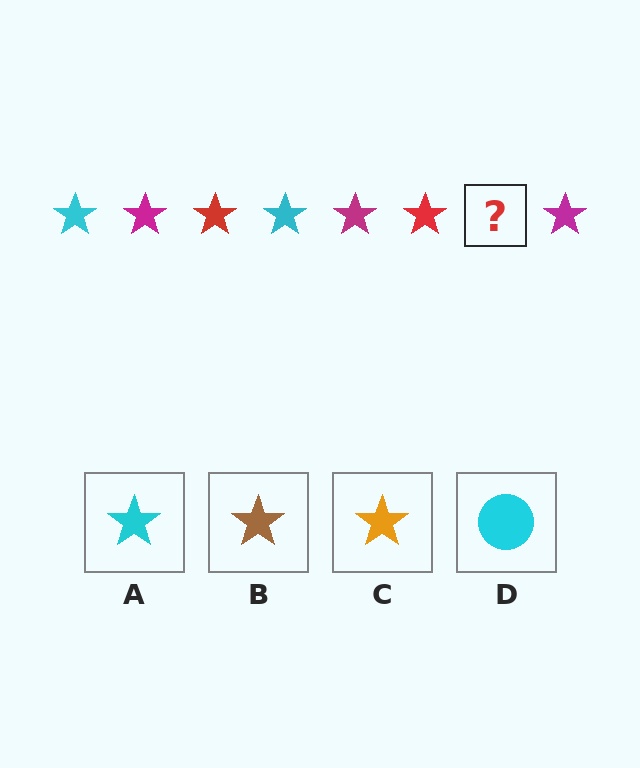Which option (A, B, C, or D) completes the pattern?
A.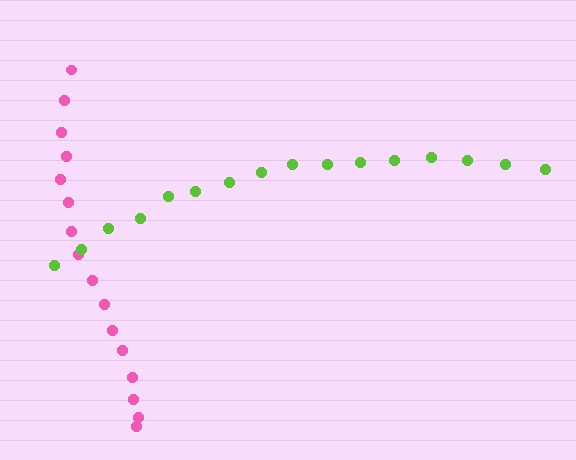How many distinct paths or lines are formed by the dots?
There are 2 distinct paths.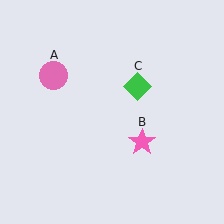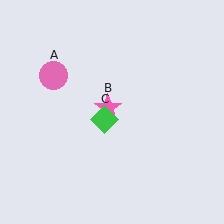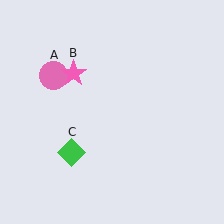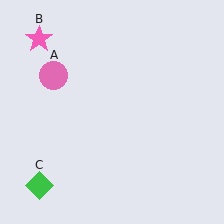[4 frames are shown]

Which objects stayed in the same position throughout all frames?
Pink circle (object A) remained stationary.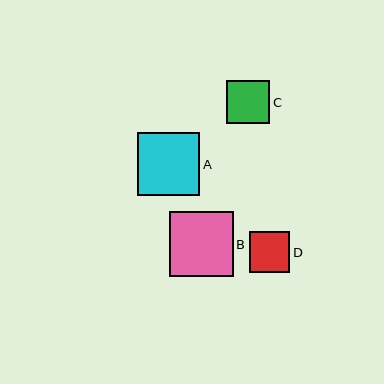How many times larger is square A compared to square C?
Square A is approximately 1.4 times the size of square C.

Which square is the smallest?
Square D is the smallest with a size of approximately 41 pixels.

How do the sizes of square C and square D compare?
Square C and square D are approximately the same size.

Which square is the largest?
Square B is the largest with a size of approximately 64 pixels.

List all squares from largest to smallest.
From largest to smallest: B, A, C, D.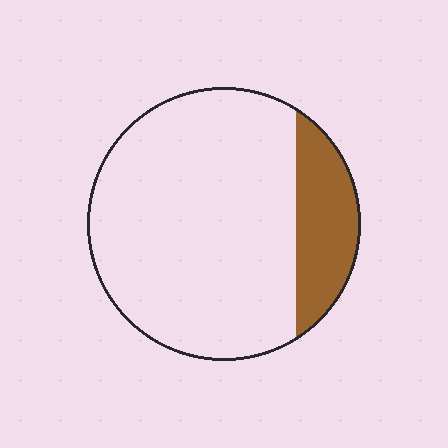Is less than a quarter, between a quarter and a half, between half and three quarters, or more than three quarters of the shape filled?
Less than a quarter.